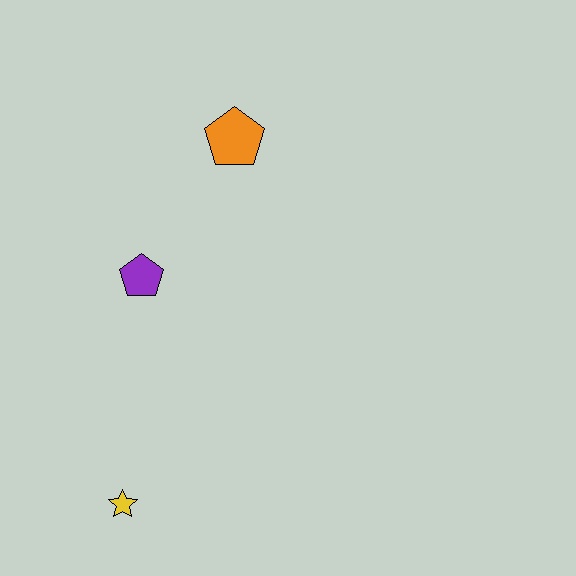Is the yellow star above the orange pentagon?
No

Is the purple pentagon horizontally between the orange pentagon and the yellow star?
Yes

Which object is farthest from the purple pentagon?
The yellow star is farthest from the purple pentagon.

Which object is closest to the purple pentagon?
The orange pentagon is closest to the purple pentagon.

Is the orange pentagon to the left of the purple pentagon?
No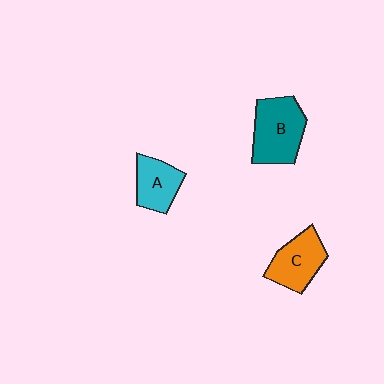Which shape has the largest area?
Shape B (teal).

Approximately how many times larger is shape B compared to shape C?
Approximately 1.2 times.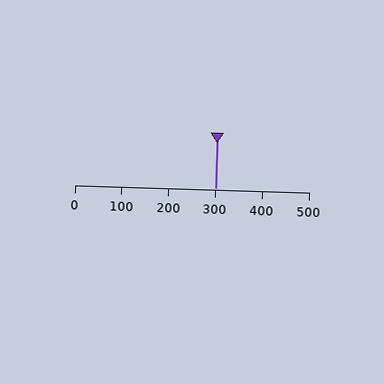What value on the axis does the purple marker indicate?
The marker indicates approximately 300.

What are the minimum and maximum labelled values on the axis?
The axis runs from 0 to 500.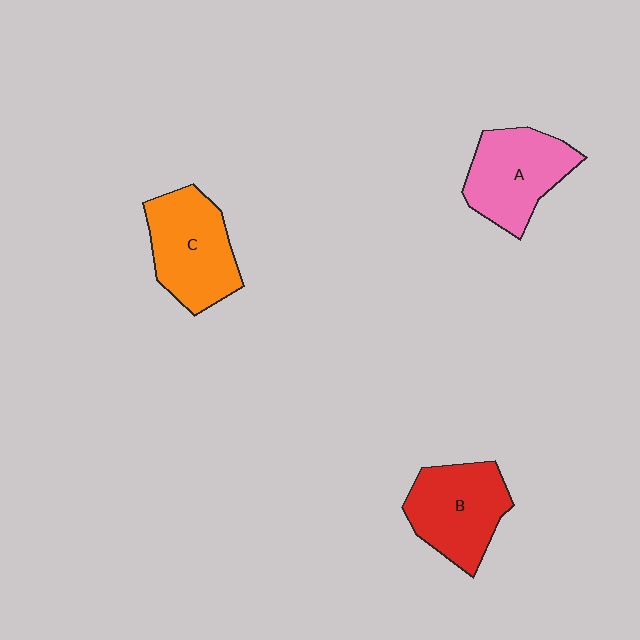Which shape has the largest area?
Shape C (orange).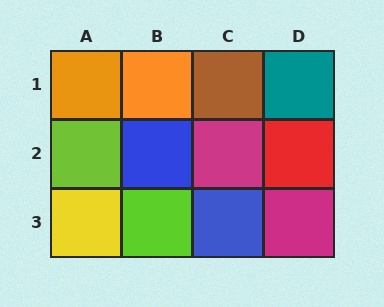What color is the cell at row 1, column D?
Teal.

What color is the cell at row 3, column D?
Magenta.